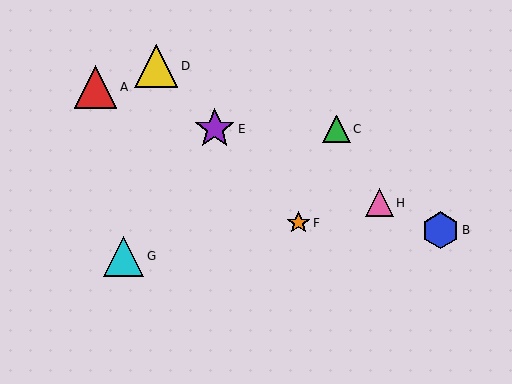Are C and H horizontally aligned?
No, C is at y≈129 and H is at y≈203.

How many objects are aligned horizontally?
2 objects (C, E) are aligned horizontally.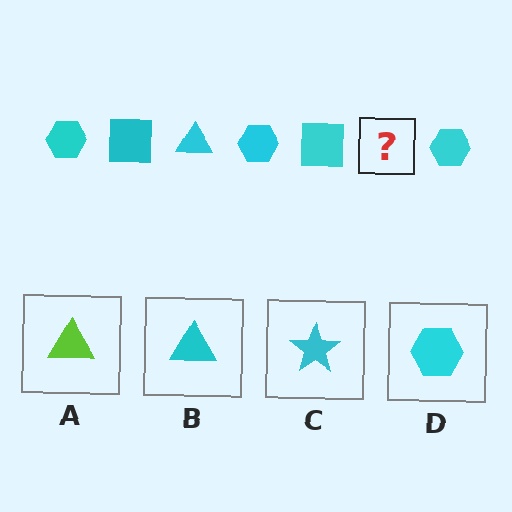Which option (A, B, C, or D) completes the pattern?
B.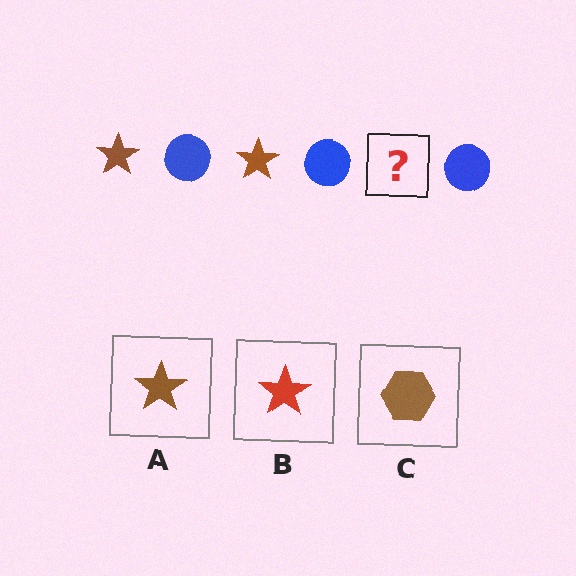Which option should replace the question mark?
Option A.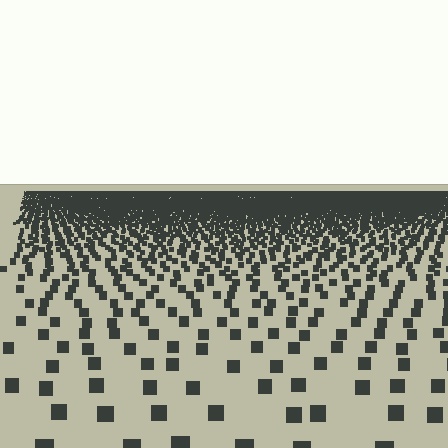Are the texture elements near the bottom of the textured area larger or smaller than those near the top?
Larger. Near the bottom, elements are closer to the viewer and appear at a bigger on-screen size.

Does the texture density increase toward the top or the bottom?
Density increases toward the top.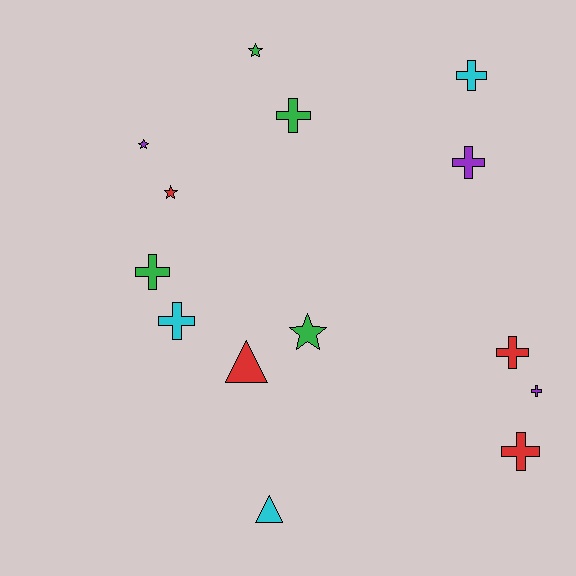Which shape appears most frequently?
Cross, with 8 objects.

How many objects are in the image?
There are 14 objects.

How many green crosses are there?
There are 2 green crosses.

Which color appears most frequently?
Green, with 4 objects.